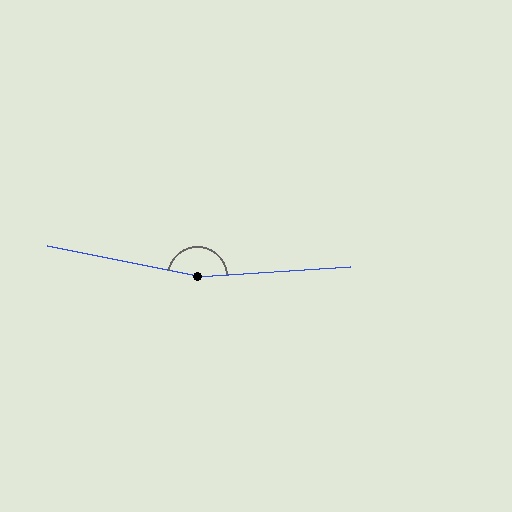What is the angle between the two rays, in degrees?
Approximately 165 degrees.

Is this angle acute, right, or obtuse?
It is obtuse.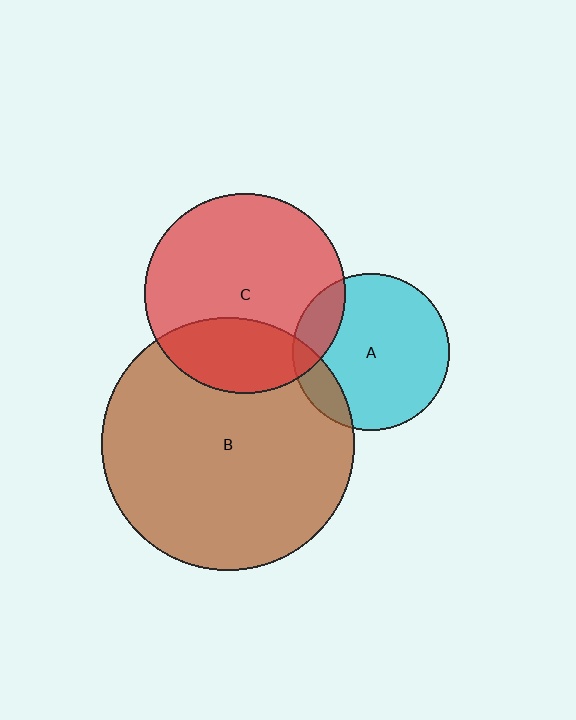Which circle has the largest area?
Circle B (brown).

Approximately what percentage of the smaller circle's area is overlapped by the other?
Approximately 15%.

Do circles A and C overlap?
Yes.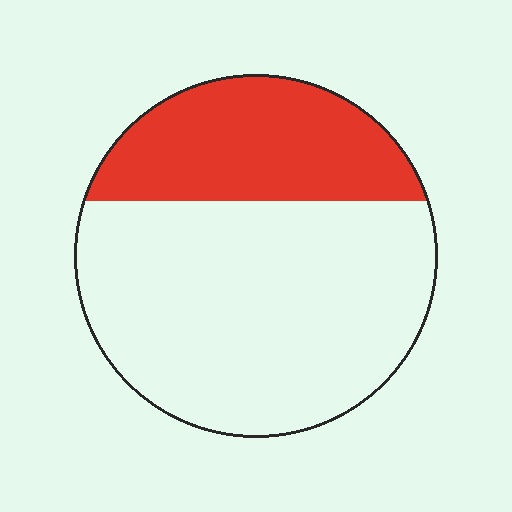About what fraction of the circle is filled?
About one third (1/3).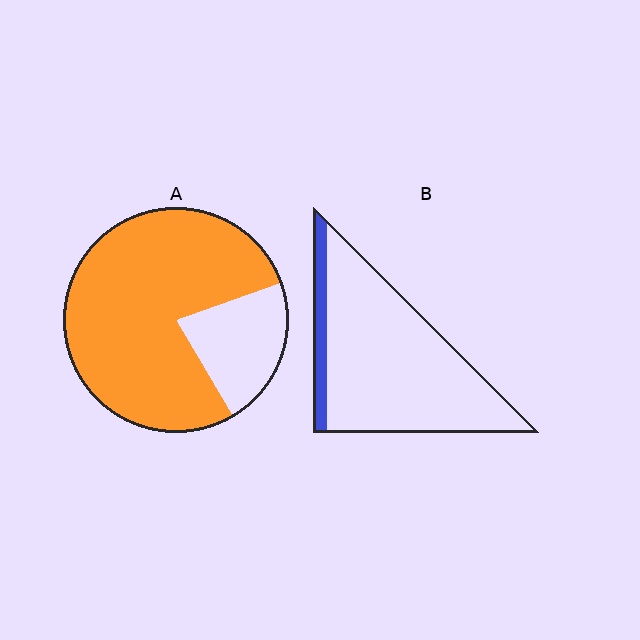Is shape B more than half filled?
No.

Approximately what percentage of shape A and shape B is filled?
A is approximately 80% and B is approximately 10%.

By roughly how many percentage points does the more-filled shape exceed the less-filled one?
By roughly 65 percentage points (A over B).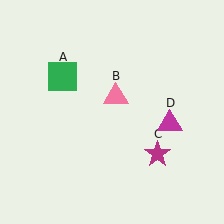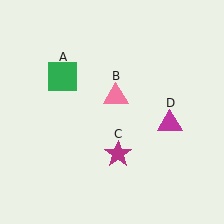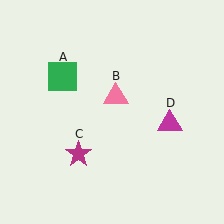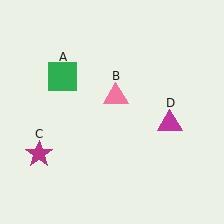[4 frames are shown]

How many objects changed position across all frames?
1 object changed position: magenta star (object C).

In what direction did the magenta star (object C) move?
The magenta star (object C) moved left.